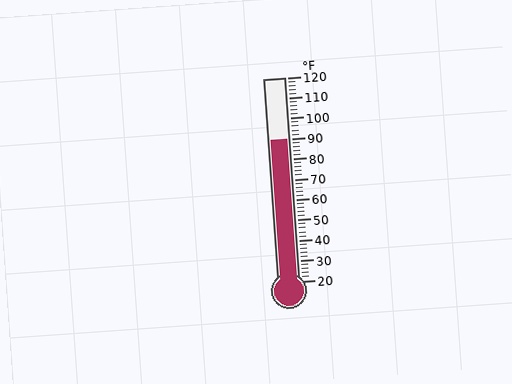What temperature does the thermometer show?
The thermometer shows approximately 90°F.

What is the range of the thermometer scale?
The thermometer scale ranges from 20°F to 120°F.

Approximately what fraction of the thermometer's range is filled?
The thermometer is filled to approximately 70% of its range.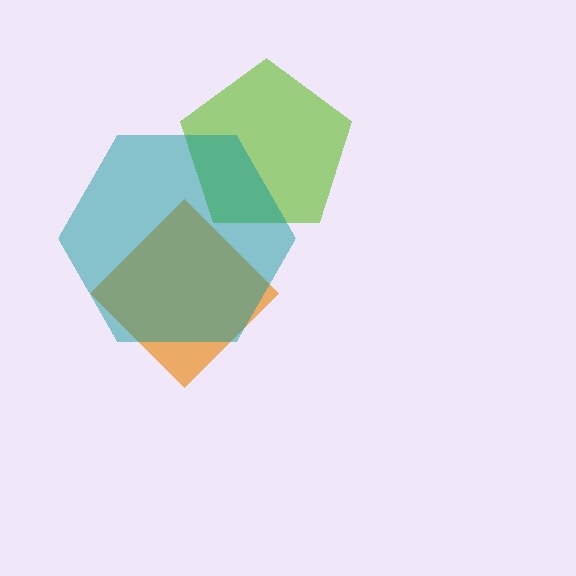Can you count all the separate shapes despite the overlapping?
Yes, there are 3 separate shapes.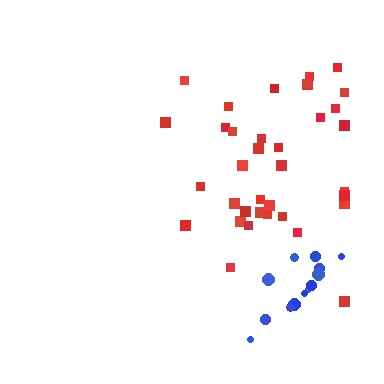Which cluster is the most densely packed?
Blue.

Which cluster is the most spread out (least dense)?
Red.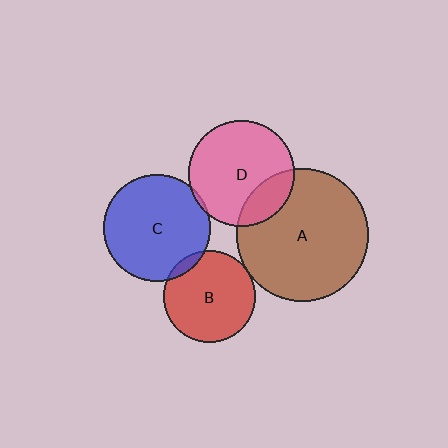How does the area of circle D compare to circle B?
Approximately 1.3 times.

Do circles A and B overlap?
Yes.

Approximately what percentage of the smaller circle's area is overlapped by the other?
Approximately 5%.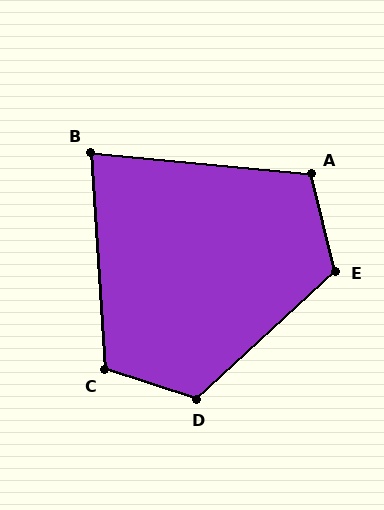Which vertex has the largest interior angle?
D, at approximately 120 degrees.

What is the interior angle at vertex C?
Approximately 111 degrees (obtuse).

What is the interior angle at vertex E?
Approximately 119 degrees (obtuse).